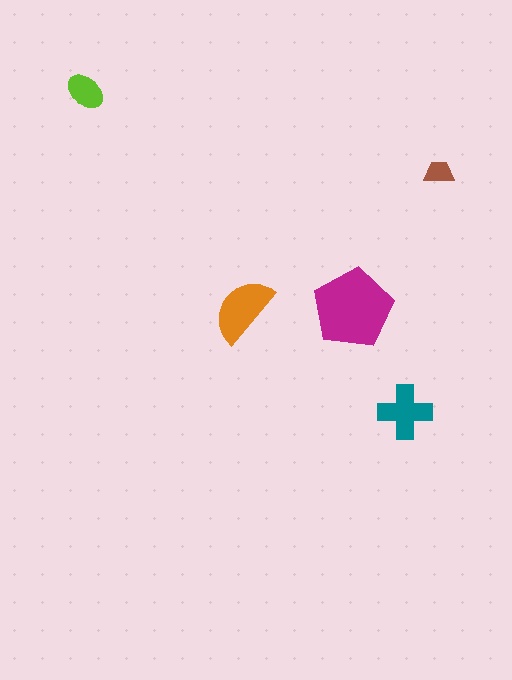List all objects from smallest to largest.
The brown trapezoid, the lime ellipse, the teal cross, the orange semicircle, the magenta pentagon.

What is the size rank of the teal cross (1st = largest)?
3rd.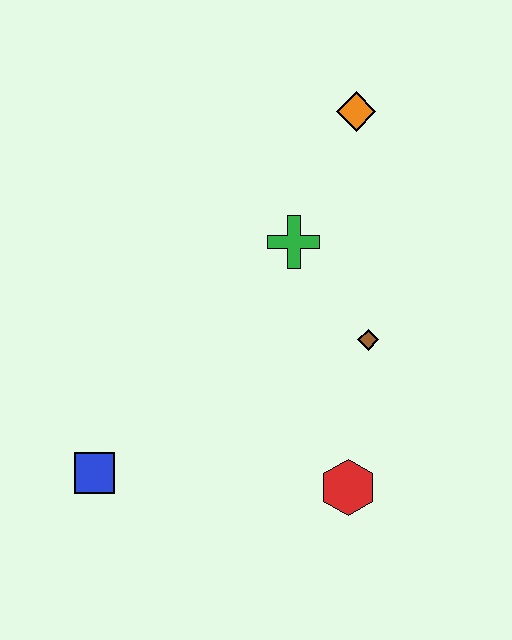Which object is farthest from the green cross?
The blue square is farthest from the green cross.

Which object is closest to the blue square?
The red hexagon is closest to the blue square.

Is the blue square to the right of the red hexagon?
No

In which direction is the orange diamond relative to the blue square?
The orange diamond is above the blue square.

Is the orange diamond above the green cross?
Yes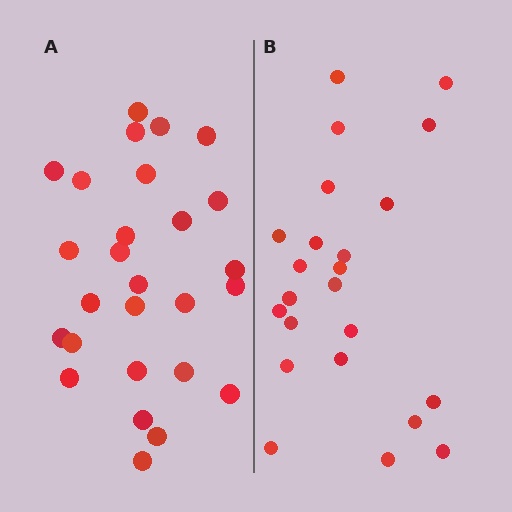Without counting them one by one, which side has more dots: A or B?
Region A (the left region) has more dots.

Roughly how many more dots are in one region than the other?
Region A has about 4 more dots than region B.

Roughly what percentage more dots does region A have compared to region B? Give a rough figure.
About 15% more.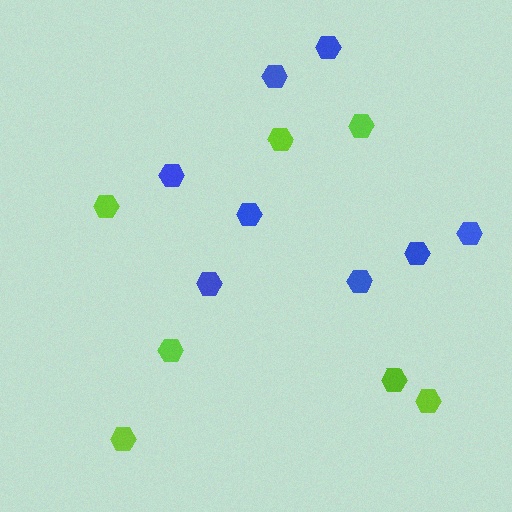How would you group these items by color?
There are 2 groups: one group of blue hexagons (8) and one group of lime hexagons (7).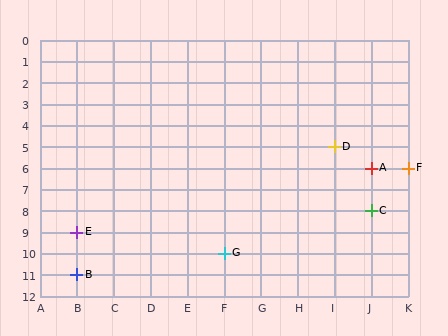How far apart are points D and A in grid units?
Points D and A are 1 column and 1 row apart (about 1.4 grid units diagonally).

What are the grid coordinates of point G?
Point G is at grid coordinates (F, 10).